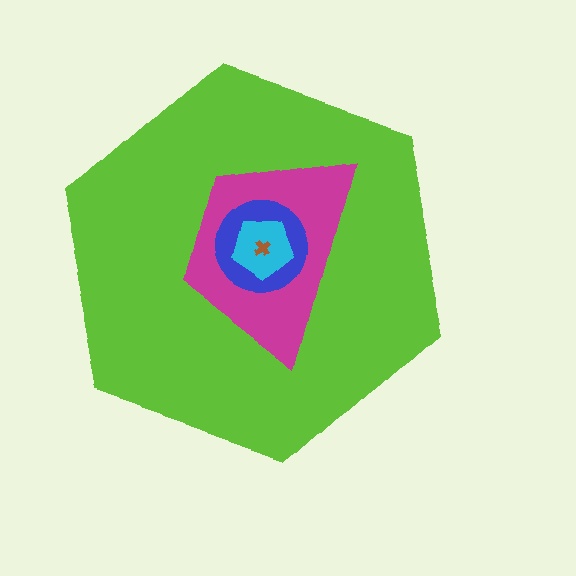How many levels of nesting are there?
5.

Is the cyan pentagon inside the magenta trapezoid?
Yes.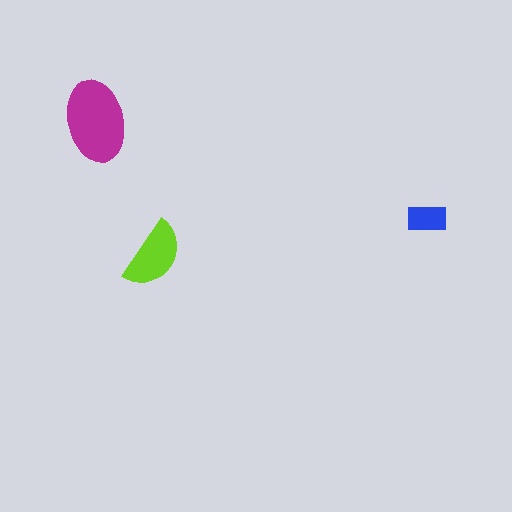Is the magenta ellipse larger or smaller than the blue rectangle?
Larger.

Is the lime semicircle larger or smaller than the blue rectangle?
Larger.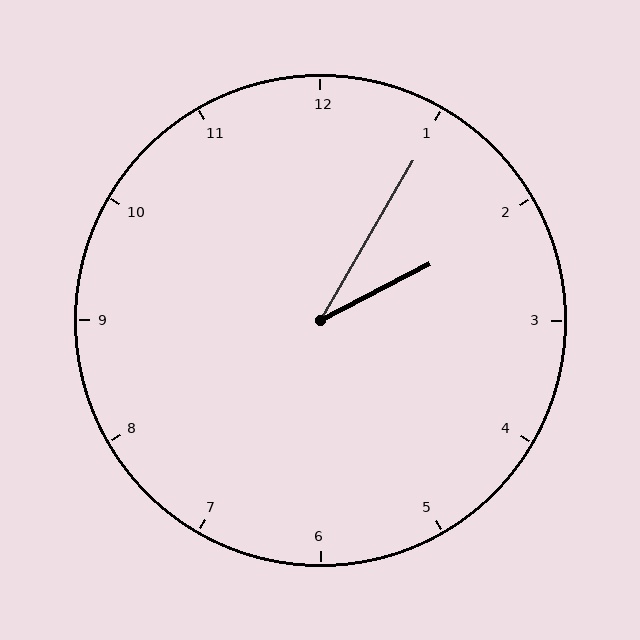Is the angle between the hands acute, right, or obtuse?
It is acute.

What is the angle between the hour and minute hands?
Approximately 32 degrees.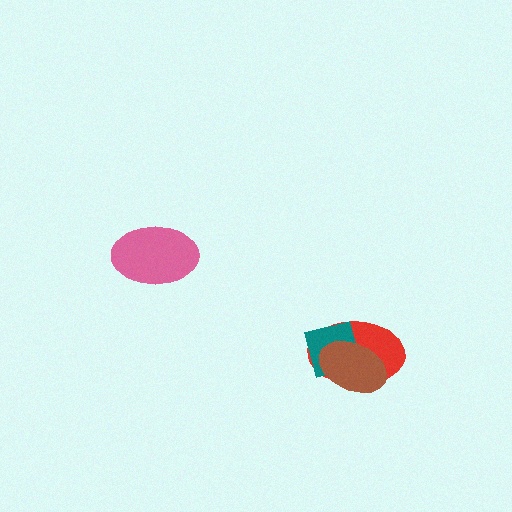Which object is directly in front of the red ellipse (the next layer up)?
The teal square is directly in front of the red ellipse.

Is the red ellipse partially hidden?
Yes, it is partially covered by another shape.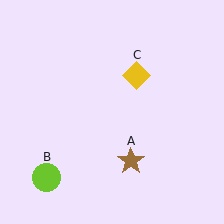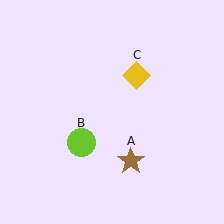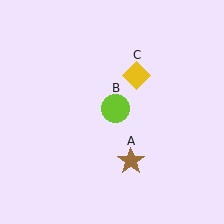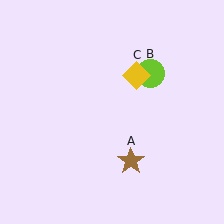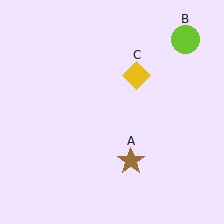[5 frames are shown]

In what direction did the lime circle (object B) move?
The lime circle (object B) moved up and to the right.